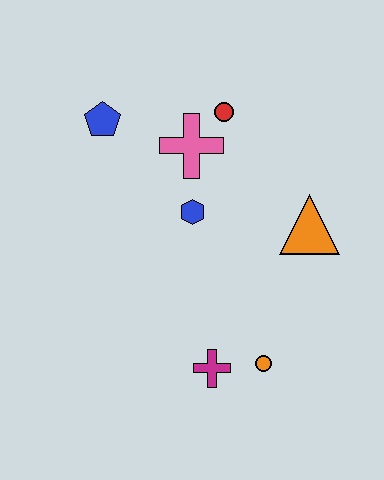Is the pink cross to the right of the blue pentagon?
Yes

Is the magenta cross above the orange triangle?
No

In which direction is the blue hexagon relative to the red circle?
The blue hexagon is below the red circle.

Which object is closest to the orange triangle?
The blue hexagon is closest to the orange triangle.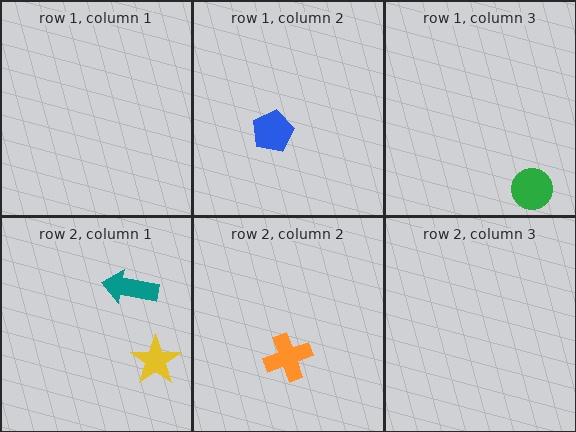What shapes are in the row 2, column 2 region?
The orange cross.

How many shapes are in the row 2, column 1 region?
2.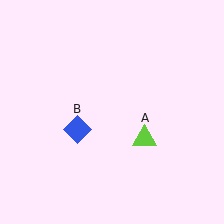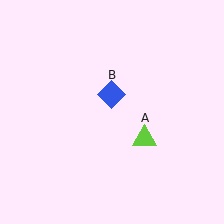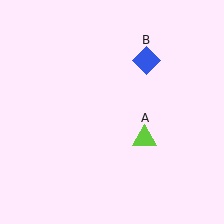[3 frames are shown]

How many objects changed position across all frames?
1 object changed position: blue diamond (object B).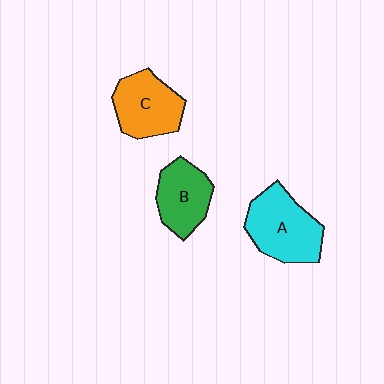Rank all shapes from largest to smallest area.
From largest to smallest: A (cyan), C (orange), B (green).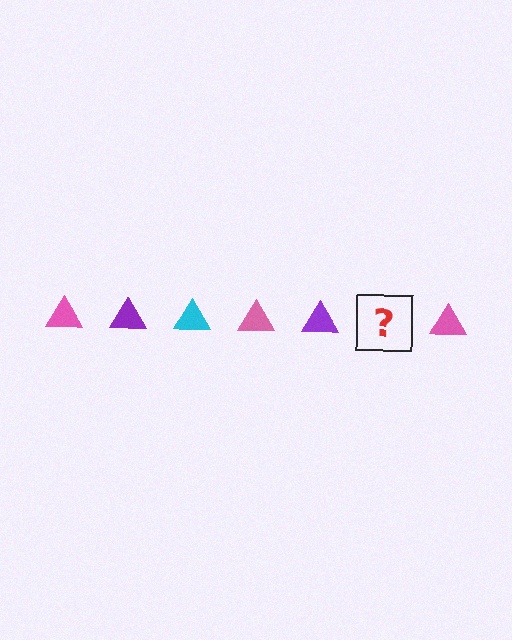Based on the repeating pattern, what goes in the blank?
The blank should be a cyan triangle.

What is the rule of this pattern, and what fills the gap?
The rule is that the pattern cycles through pink, purple, cyan triangles. The gap should be filled with a cyan triangle.